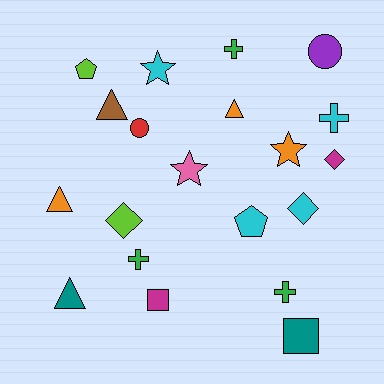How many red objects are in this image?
There is 1 red object.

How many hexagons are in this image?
There are no hexagons.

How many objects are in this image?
There are 20 objects.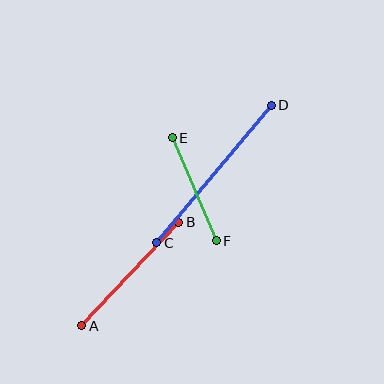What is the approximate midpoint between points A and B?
The midpoint is at approximately (130, 274) pixels.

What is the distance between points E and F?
The distance is approximately 112 pixels.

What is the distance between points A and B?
The distance is approximately 142 pixels.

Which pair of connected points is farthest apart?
Points C and D are farthest apart.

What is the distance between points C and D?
The distance is approximately 179 pixels.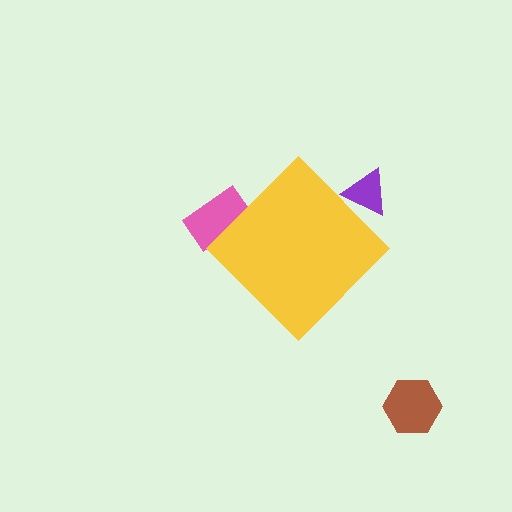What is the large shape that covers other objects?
A yellow diamond.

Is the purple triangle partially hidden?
Yes, the purple triangle is partially hidden behind the yellow diamond.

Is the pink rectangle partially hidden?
Yes, the pink rectangle is partially hidden behind the yellow diamond.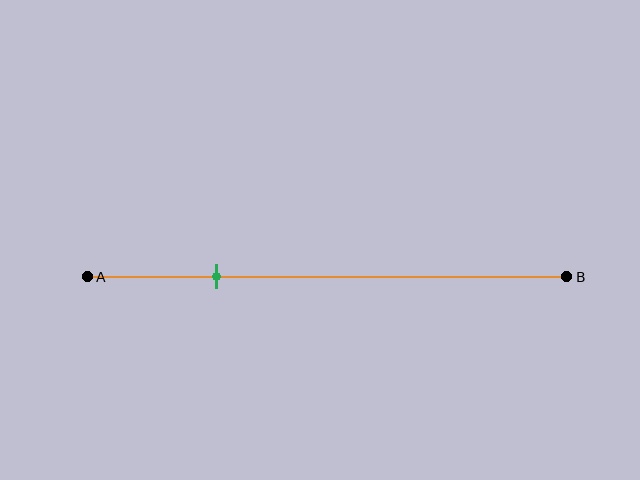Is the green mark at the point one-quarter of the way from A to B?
Yes, the mark is approximately at the one-quarter point.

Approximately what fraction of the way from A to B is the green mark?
The green mark is approximately 25% of the way from A to B.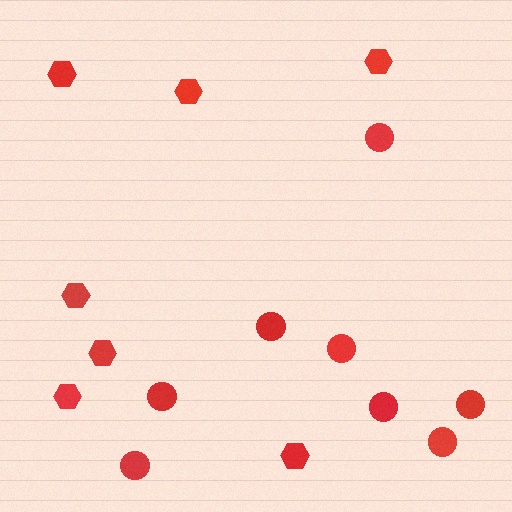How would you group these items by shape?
There are 2 groups: one group of circles (8) and one group of hexagons (7).